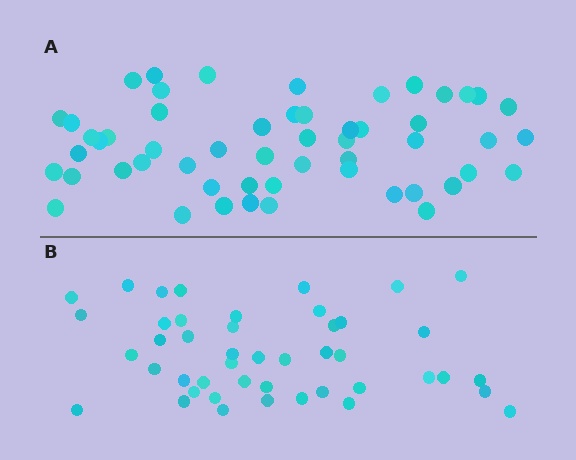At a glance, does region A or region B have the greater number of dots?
Region A (the top region) has more dots.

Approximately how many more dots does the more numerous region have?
Region A has roughly 8 or so more dots than region B.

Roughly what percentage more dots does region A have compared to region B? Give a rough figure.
About 20% more.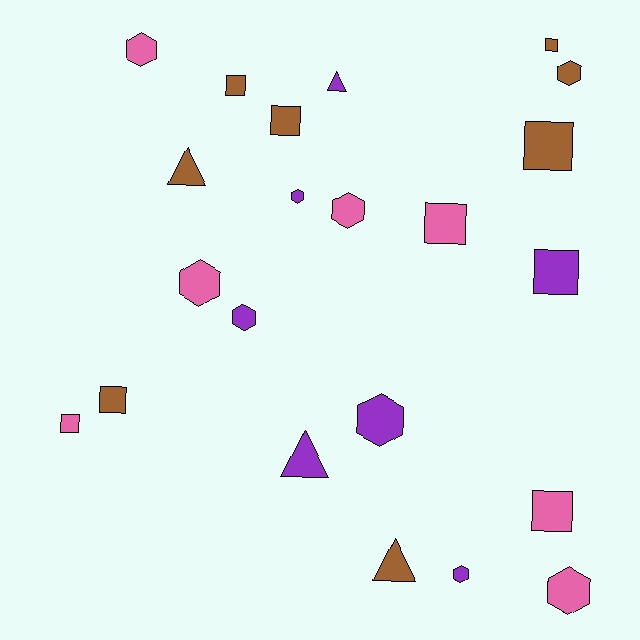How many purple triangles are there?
There are 2 purple triangles.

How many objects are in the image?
There are 22 objects.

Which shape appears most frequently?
Hexagon, with 9 objects.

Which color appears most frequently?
Brown, with 8 objects.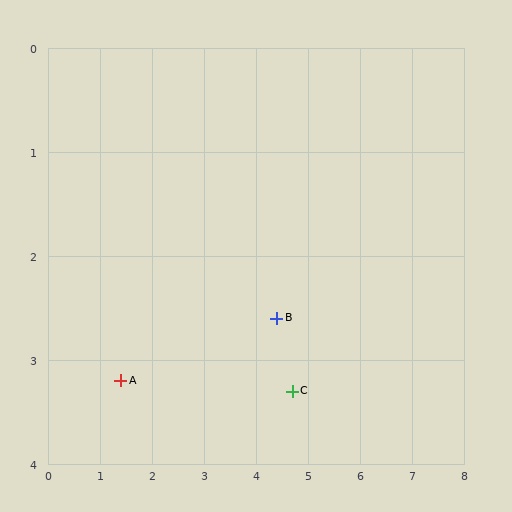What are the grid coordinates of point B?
Point B is at approximately (4.4, 2.6).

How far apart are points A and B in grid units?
Points A and B are about 3.1 grid units apart.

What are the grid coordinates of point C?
Point C is at approximately (4.7, 3.3).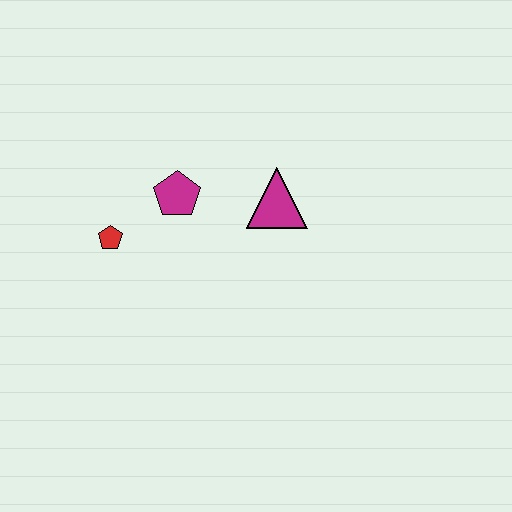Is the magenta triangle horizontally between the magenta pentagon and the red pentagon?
No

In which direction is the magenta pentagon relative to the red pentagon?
The magenta pentagon is to the right of the red pentagon.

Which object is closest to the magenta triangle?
The magenta pentagon is closest to the magenta triangle.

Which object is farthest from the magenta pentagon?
The magenta triangle is farthest from the magenta pentagon.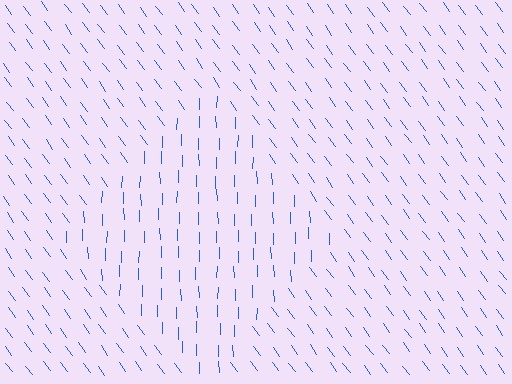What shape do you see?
I see a diamond.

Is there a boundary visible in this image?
Yes, there is a texture boundary formed by a change in line orientation.